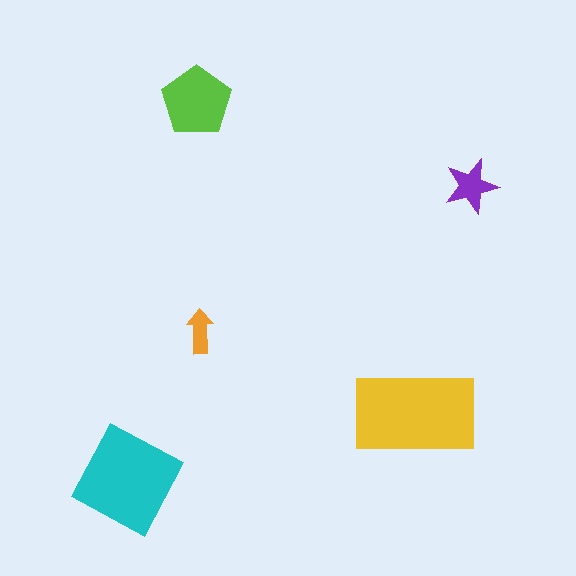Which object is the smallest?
The orange arrow.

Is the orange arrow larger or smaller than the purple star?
Smaller.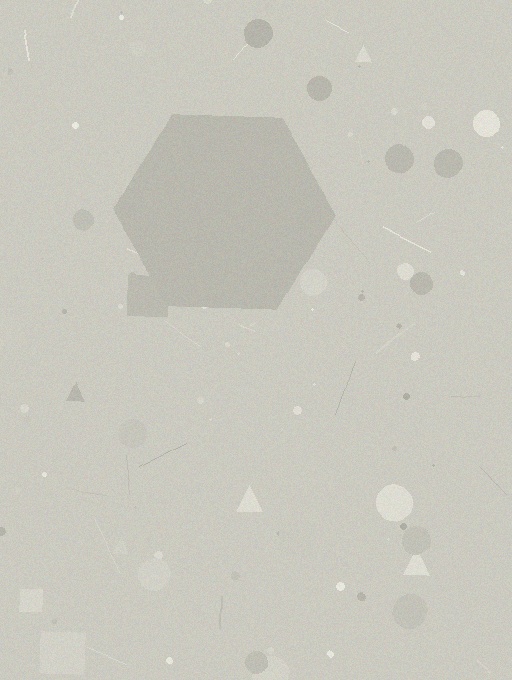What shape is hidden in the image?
A hexagon is hidden in the image.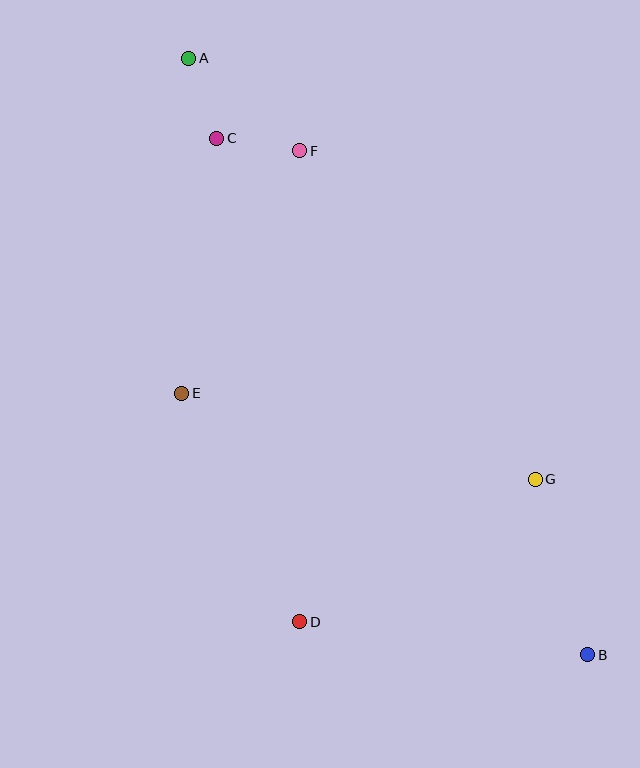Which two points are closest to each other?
Points C and F are closest to each other.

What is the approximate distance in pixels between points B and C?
The distance between B and C is approximately 636 pixels.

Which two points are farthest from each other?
Points A and B are farthest from each other.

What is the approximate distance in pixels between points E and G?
The distance between E and G is approximately 364 pixels.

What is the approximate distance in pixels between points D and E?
The distance between D and E is approximately 257 pixels.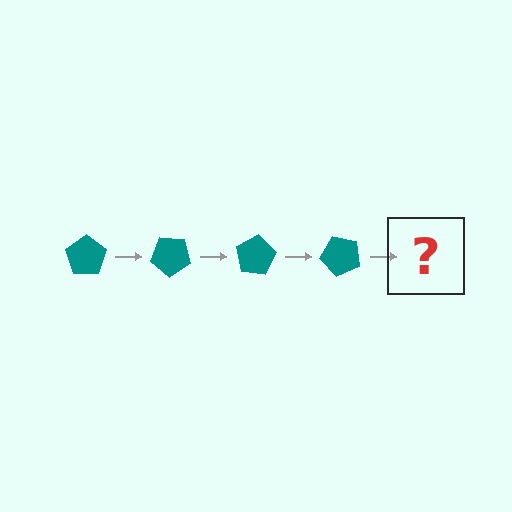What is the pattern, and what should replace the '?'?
The pattern is that the pentagon rotates 40 degrees each step. The '?' should be a teal pentagon rotated 160 degrees.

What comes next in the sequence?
The next element should be a teal pentagon rotated 160 degrees.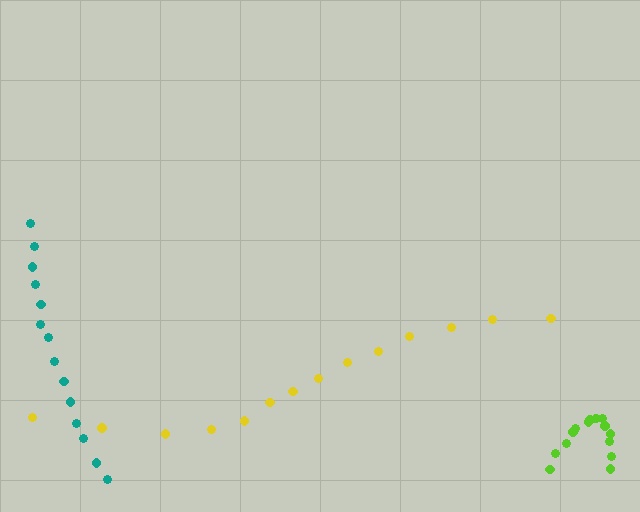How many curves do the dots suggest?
There are 3 distinct paths.